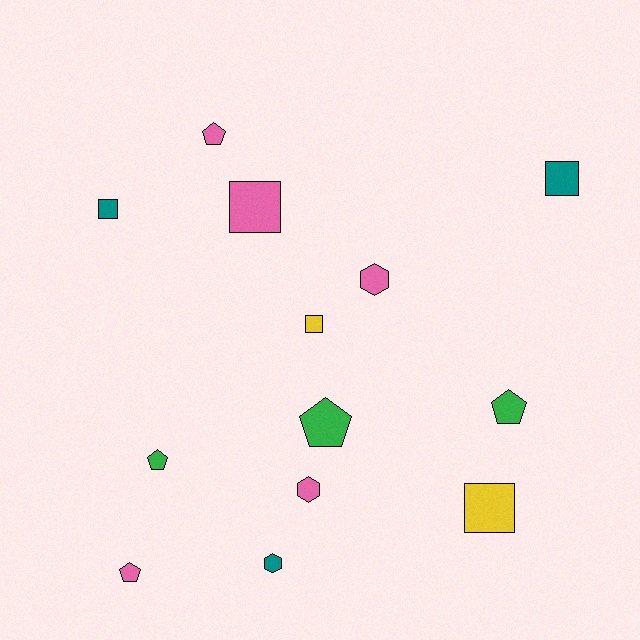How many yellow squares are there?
There are 2 yellow squares.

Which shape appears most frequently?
Pentagon, with 5 objects.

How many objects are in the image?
There are 13 objects.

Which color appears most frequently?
Pink, with 5 objects.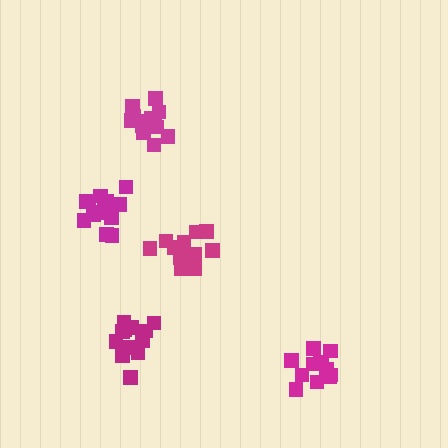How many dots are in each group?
Group 1: 15 dots, Group 2: 12 dots, Group 3: 17 dots, Group 4: 12 dots, Group 5: 13 dots (69 total).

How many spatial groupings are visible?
There are 5 spatial groupings.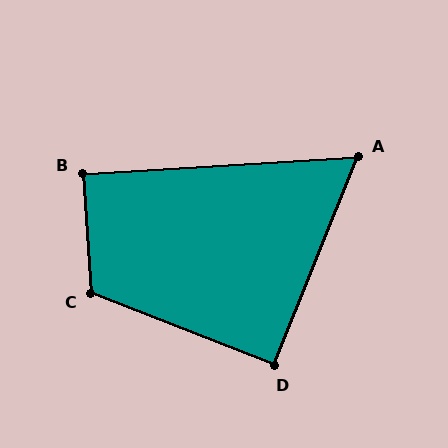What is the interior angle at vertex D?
Approximately 90 degrees (approximately right).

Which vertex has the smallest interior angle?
A, at approximately 65 degrees.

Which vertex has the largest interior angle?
C, at approximately 115 degrees.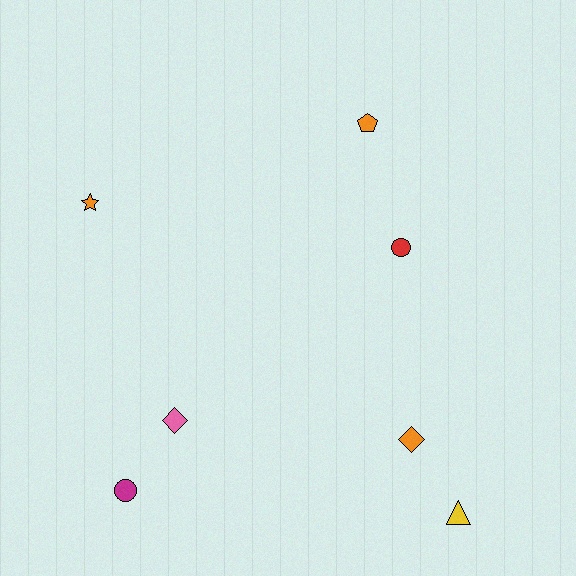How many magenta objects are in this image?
There is 1 magenta object.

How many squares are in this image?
There are no squares.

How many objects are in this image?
There are 7 objects.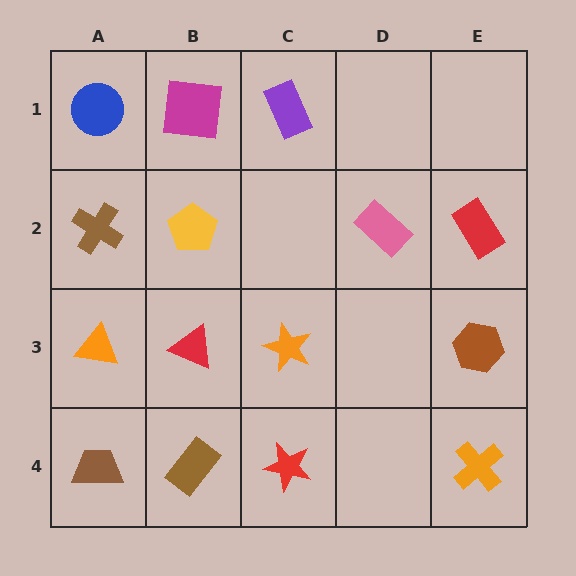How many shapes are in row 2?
4 shapes.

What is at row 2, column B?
A yellow pentagon.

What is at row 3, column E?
A brown hexagon.